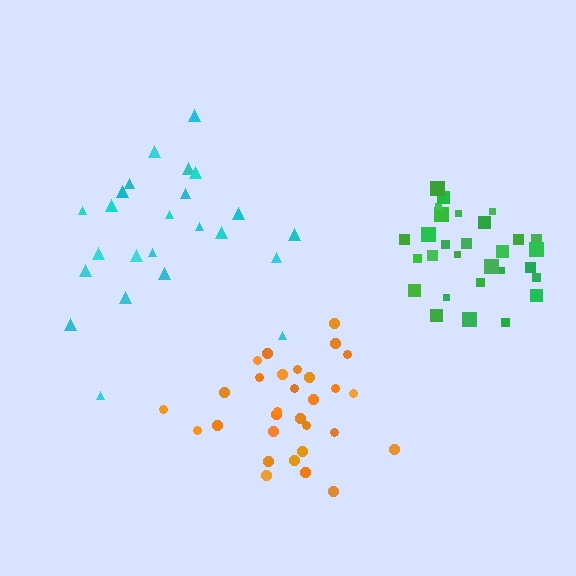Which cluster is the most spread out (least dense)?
Cyan.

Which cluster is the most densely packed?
Green.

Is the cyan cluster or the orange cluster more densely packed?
Orange.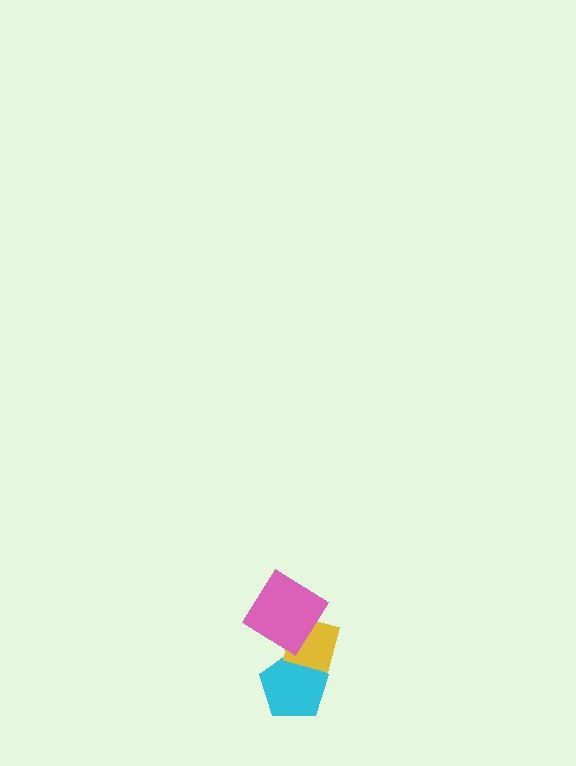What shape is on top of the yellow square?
The pink diamond is on top of the yellow square.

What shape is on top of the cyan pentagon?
The yellow square is on top of the cyan pentagon.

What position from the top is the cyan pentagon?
The cyan pentagon is 3rd from the top.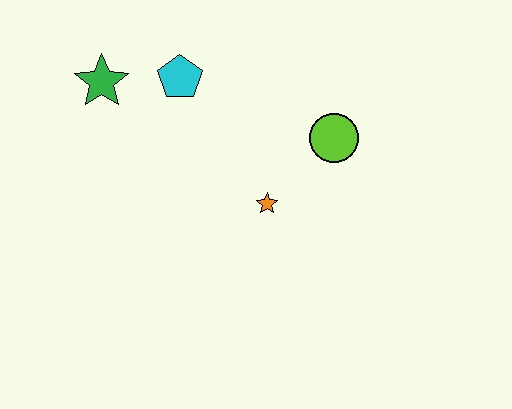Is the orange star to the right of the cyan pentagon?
Yes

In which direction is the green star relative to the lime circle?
The green star is to the left of the lime circle.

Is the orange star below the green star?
Yes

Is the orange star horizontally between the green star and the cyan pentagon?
No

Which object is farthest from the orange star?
The green star is farthest from the orange star.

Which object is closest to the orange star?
The lime circle is closest to the orange star.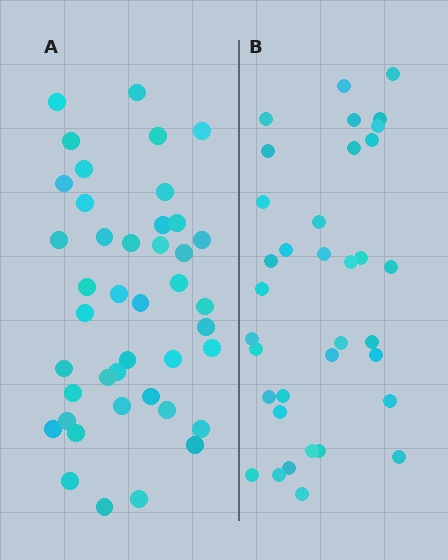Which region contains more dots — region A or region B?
Region A (the left region) has more dots.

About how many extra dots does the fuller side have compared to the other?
Region A has roughly 8 or so more dots than region B.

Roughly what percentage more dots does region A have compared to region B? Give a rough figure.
About 20% more.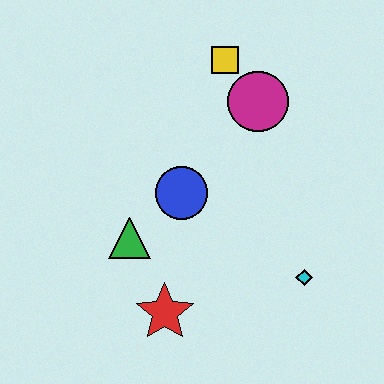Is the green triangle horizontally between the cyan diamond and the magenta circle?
No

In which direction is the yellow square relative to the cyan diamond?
The yellow square is above the cyan diamond.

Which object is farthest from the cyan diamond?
The yellow square is farthest from the cyan diamond.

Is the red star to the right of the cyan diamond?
No